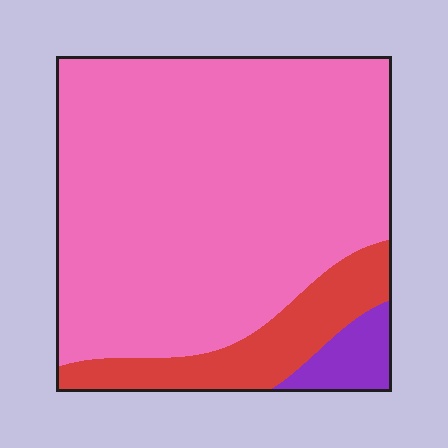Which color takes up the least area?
Purple, at roughly 5%.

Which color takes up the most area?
Pink, at roughly 80%.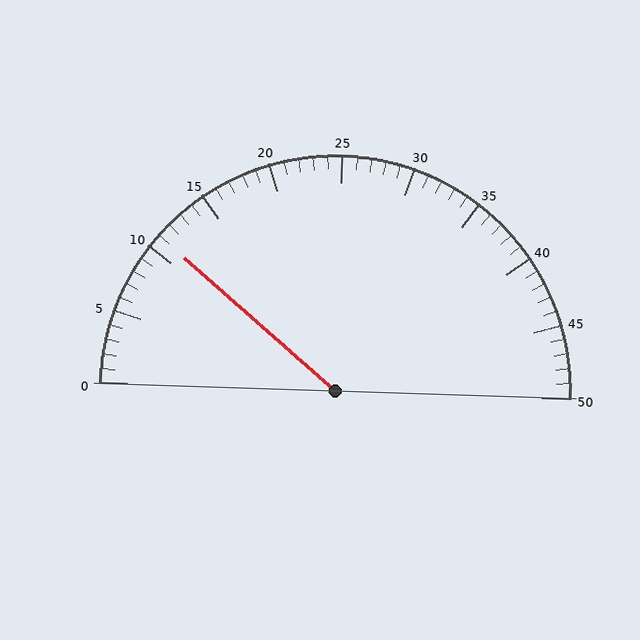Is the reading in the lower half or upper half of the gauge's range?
The reading is in the lower half of the range (0 to 50).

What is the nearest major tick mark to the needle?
The nearest major tick mark is 10.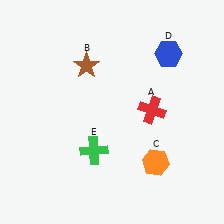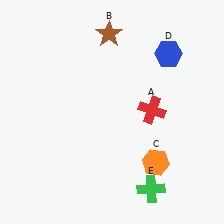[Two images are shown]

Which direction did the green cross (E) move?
The green cross (E) moved right.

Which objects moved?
The objects that moved are: the brown star (B), the green cross (E).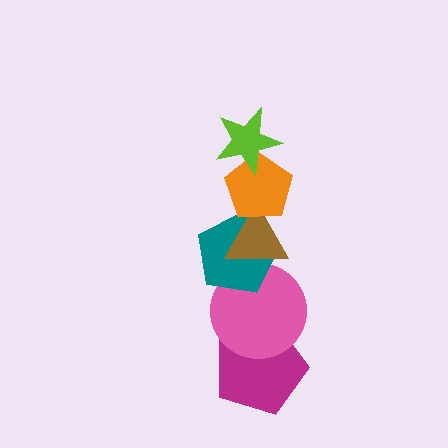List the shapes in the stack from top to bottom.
From top to bottom: the lime star, the orange pentagon, the brown triangle, the teal pentagon, the pink circle, the magenta pentagon.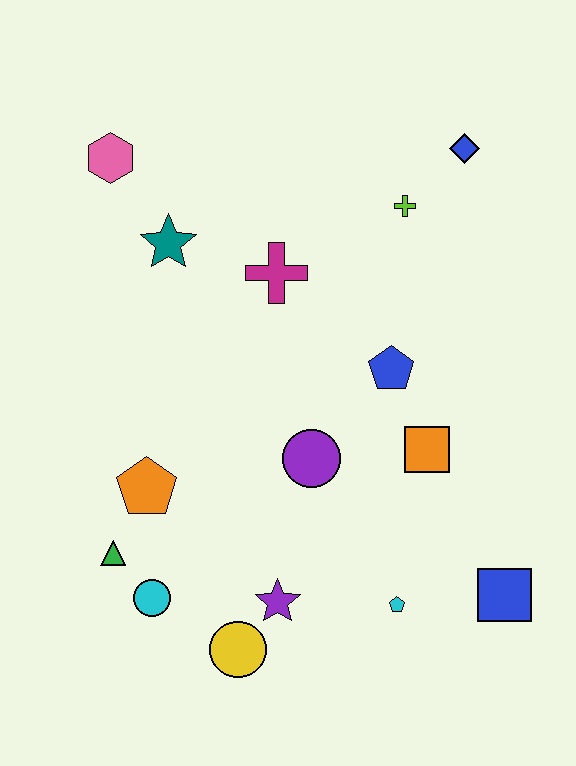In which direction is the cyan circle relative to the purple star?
The cyan circle is to the left of the purple star.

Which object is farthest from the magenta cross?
The blue square is farthest from the magenta cross.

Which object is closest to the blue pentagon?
The orange square is closest to the blue pentagon.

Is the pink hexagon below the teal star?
No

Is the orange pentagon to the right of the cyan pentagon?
No